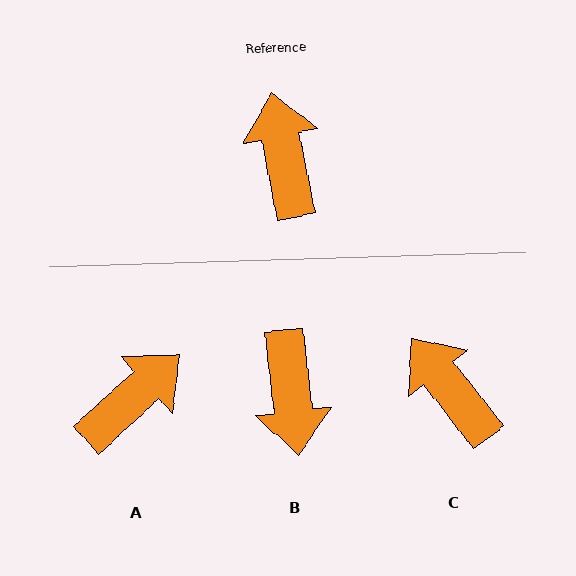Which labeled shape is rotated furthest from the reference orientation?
B, about 175 degrees away.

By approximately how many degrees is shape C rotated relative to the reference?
Approximately 27 degrees counter-clockwise.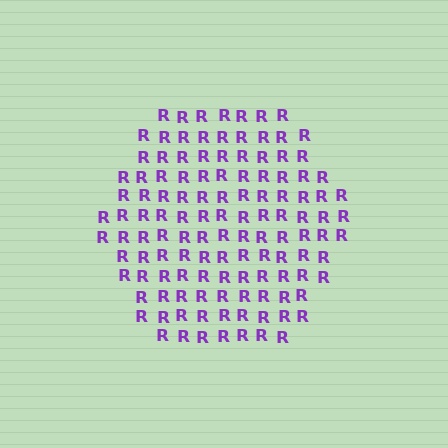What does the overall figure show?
The overall figure shows a hexagon.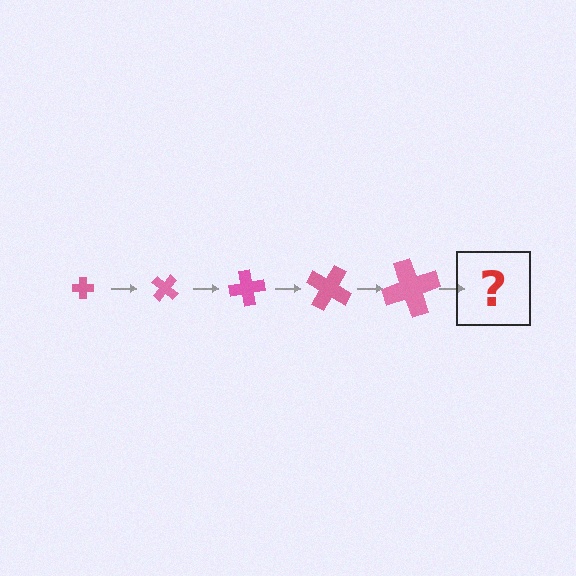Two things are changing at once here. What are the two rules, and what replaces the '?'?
The two rules are that the cross grows larger each step and it rotates 40 degrees each step. The '?' should be a cross, larger than the previous one and rotated 200 degrees from the start.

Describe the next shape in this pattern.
It should be a cross, larger than the previous one and rotated 200 degrees from the start.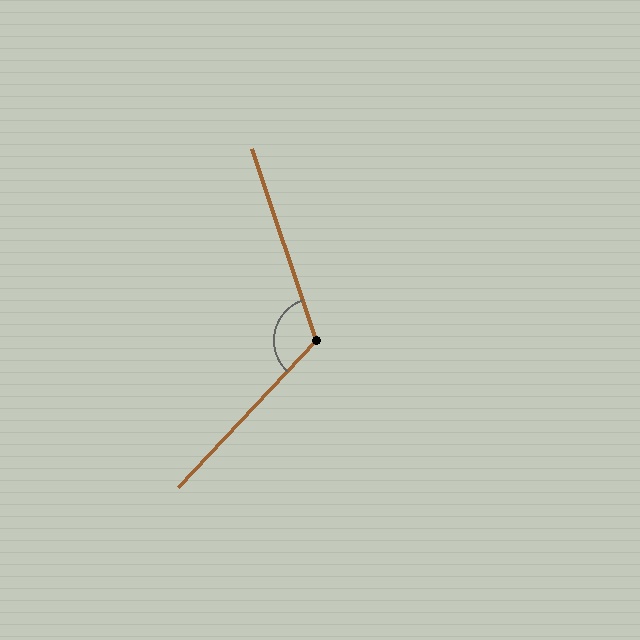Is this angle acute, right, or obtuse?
It is obtuse.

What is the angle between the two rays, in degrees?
Approximately 119 degrees.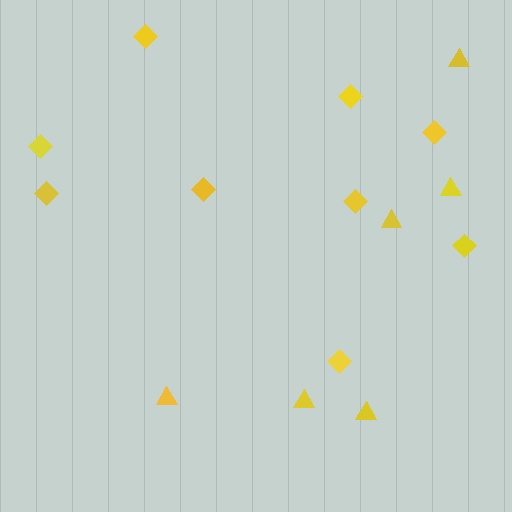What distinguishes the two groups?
There are 2 groups: one group of triangles (6) and one group of diamonds (9).